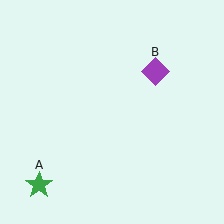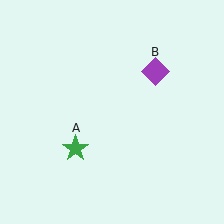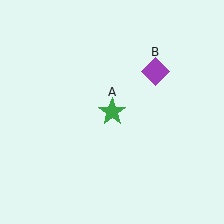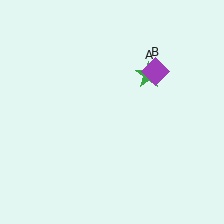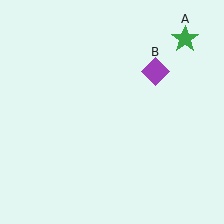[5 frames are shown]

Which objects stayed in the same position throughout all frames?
Purple diamond (object B) remained stationary.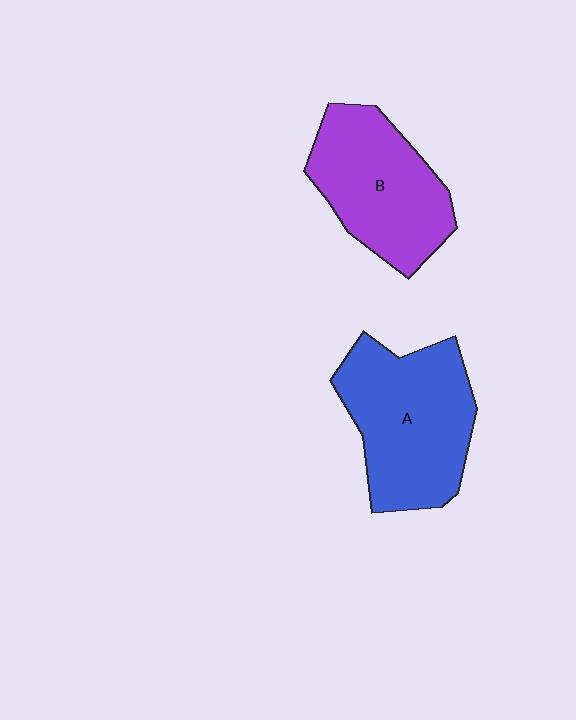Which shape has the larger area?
Shape A (blue).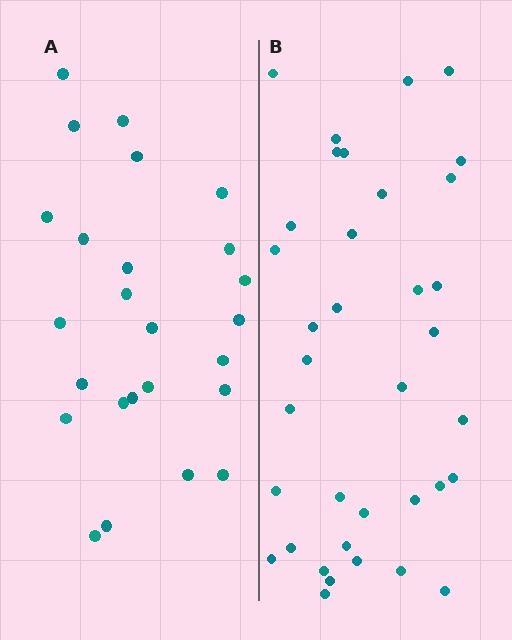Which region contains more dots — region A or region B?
Region B (the right region) has more dots.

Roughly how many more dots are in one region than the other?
Region B has roughly 12 or so more dots than region A.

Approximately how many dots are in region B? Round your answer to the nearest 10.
About 40 dots. (The exact count is 36, which rounds to 40.)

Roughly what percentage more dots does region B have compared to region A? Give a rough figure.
About 45% more.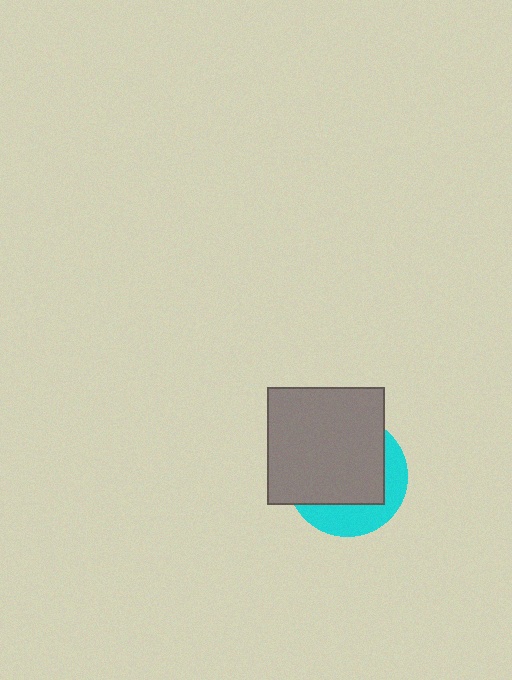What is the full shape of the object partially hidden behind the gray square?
The partially hidden object is a cyan circle.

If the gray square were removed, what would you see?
You would see the complete cyan circle.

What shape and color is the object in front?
The object in front is a gray square.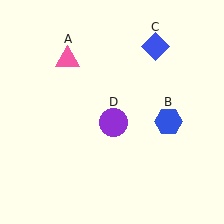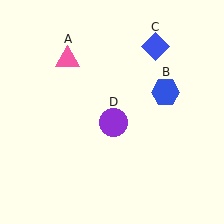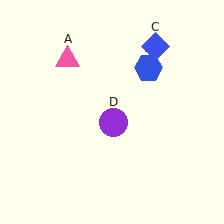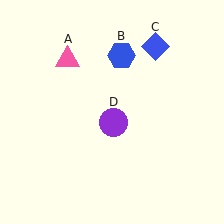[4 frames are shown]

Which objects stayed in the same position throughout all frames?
Pink triangle (object A) and blue diamond (object C) and purple circle (object D) remained stationary.